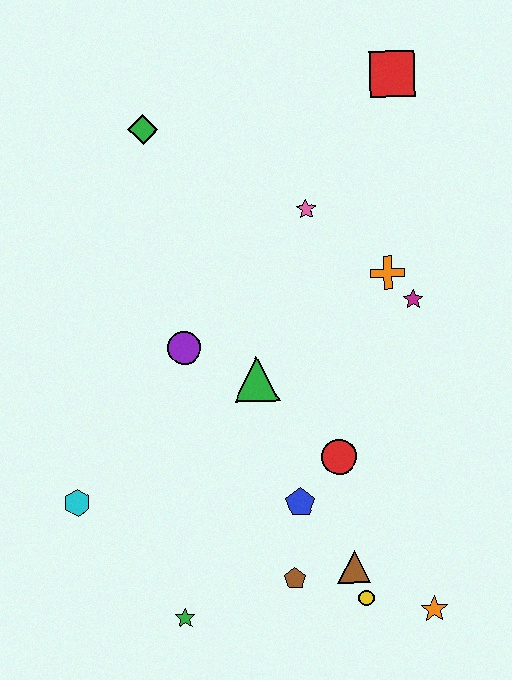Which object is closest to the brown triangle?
The yellow circle is closest to the brown triangle.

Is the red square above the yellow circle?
Yes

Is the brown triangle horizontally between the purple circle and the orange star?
Yes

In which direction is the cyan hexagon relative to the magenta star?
The cyan hexagon is to the left of the magenta star.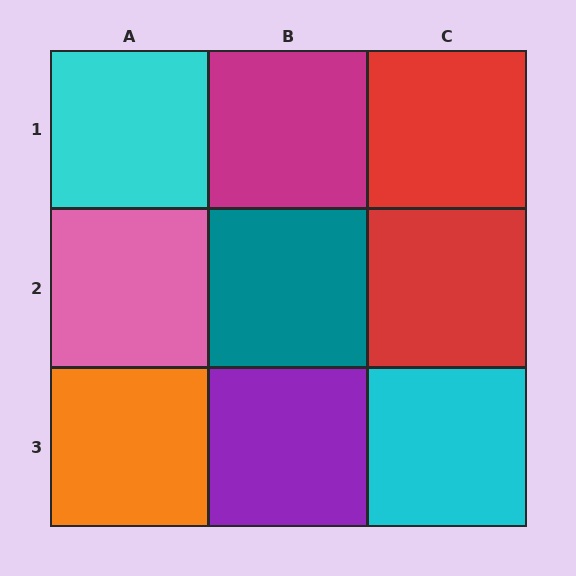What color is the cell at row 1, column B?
Magenta.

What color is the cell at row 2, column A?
Pink.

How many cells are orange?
1 cell is orange.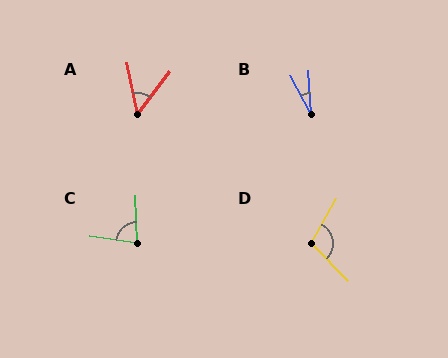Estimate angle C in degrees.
Approximately 80 degrees.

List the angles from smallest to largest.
B (25°), A (48°), C (80°), D (106°).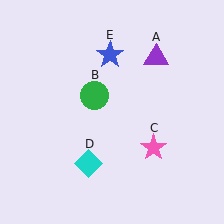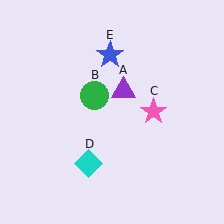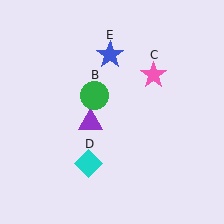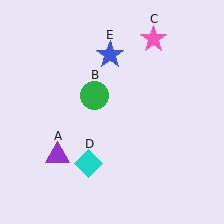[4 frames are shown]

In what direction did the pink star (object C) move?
The pink star (object C) moved up.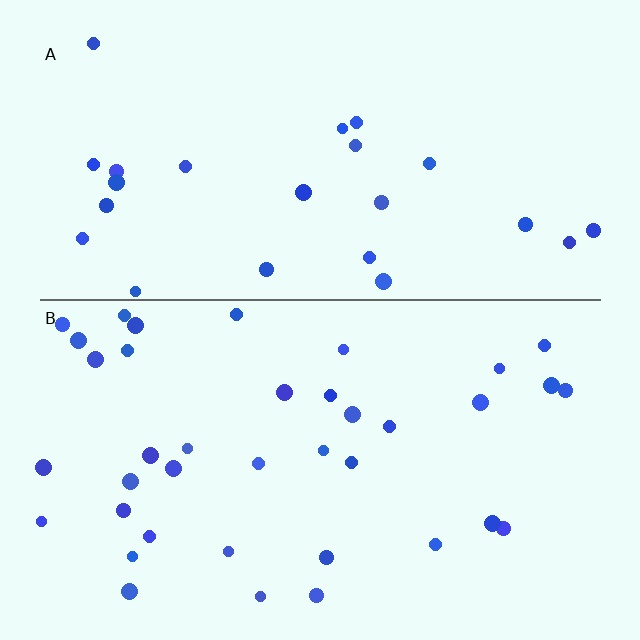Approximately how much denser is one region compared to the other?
Approximately 1.6× — region B over region A.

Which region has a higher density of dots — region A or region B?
B (the bottom).